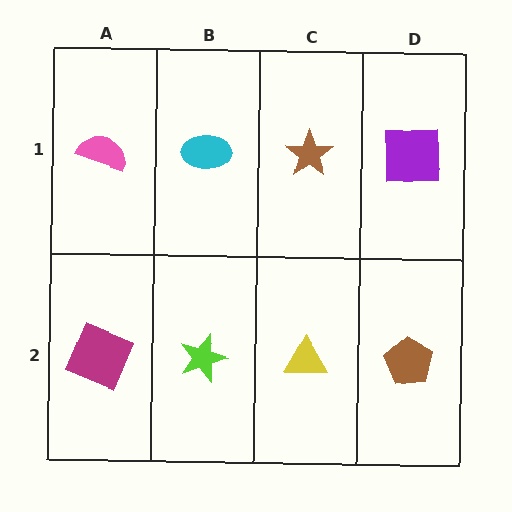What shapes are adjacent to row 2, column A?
A pink semicircle (row 1, column A), a lime star (row 2, column B).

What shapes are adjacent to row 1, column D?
A brown pentagon (row 2, column D), a brown star (row 1, column C).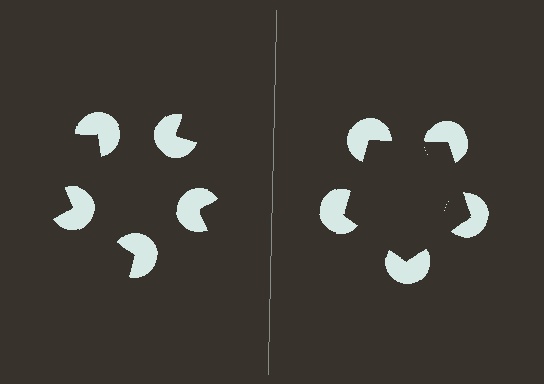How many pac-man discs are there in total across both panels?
10 — 5 on each side.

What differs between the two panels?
The pac-man discs are positioned identically on both sides; only the wedge orientations differ. On the right they align to a pentagon; on the left they are misaligned.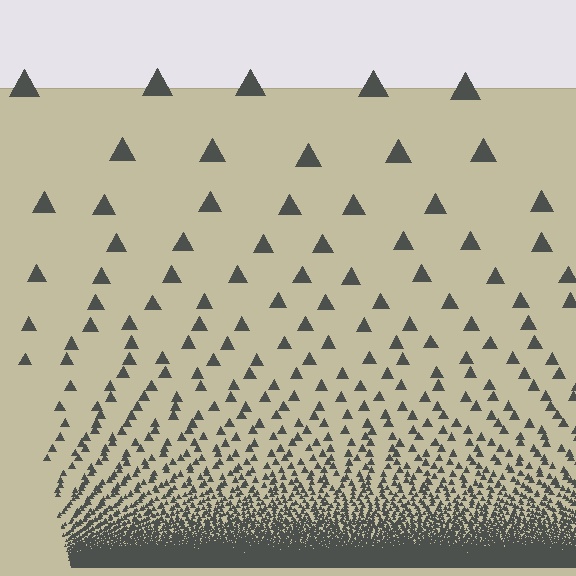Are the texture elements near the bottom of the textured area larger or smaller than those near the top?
Smaller. The gradient is inverted — elements near the bottom are smaller and denser.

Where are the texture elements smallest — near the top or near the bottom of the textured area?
Near the bottom.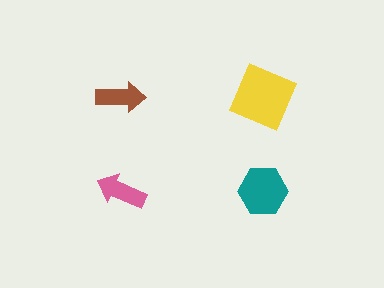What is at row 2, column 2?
A teal hexagon.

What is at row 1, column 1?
A brown arrow.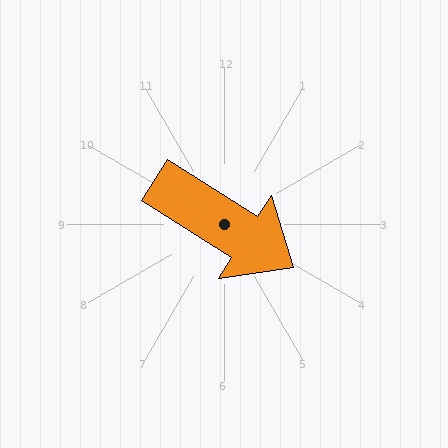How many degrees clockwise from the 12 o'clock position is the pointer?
Approximately 122 degrees.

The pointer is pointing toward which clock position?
Roughly 4 o'clock.